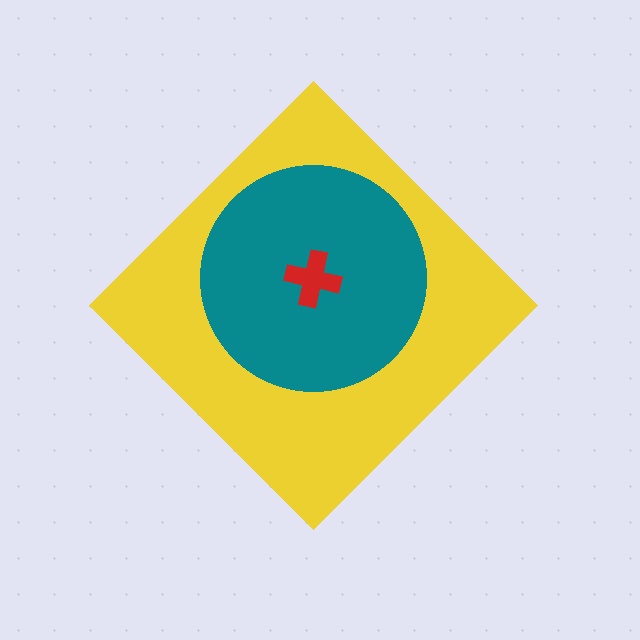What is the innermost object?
The red cross.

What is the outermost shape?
The yellow diamond.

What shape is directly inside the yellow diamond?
The teal circle.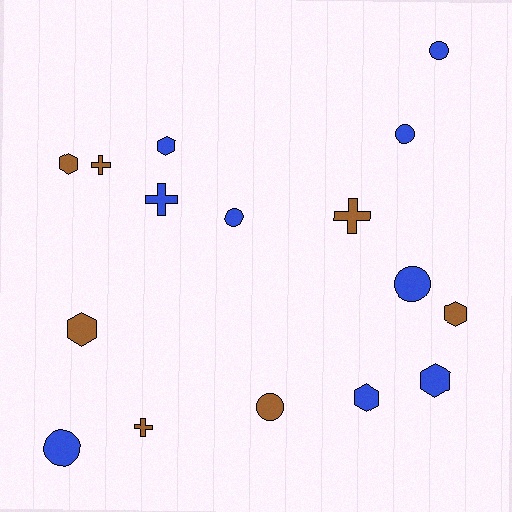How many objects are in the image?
There are 16 objects.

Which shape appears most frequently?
Circle, with 6 objects.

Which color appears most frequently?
Blue, with 9 objects.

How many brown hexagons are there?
There are 3 brown hexagons.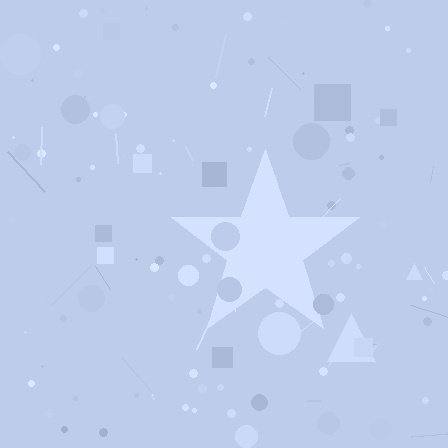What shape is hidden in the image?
A star is hidden in the image.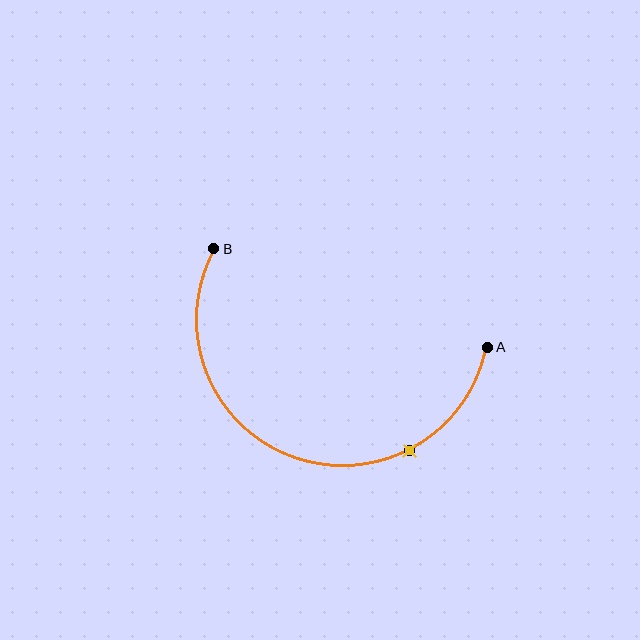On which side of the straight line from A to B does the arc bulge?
The arc bulges below the straight line connecting A and B.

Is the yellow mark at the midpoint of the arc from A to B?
No. The yellow mark lies on the arc but is closer to endpoint A. The arc midpoint would be at the point on the curve equidistant along the arc from both A and B.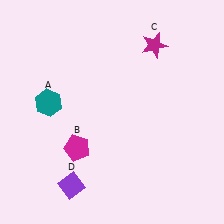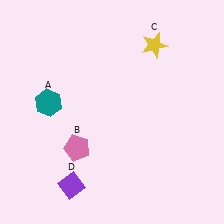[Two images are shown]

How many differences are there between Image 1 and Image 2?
There are 2 differences between the two images.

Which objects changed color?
B changed from magenta to pink. C changed from magenta to yellow.